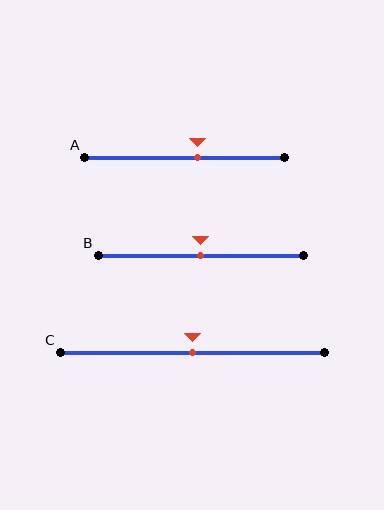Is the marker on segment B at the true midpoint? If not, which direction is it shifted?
Yes, the marker on segment B is at the true midpoint.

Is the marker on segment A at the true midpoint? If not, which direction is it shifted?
No, the marker on segment A is shifted to the right by about 6% of the segment length.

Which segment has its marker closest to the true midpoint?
Segment B has its marker closest to the true midpoint.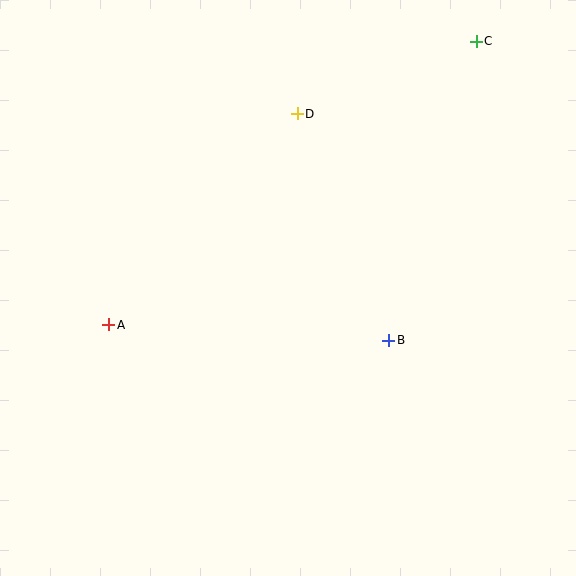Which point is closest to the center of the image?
Point B at (389, 340) is closest to the center.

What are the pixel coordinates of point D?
Point D is at (297, 114).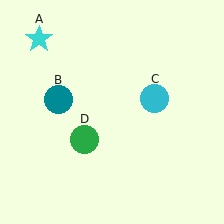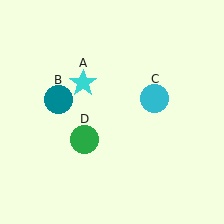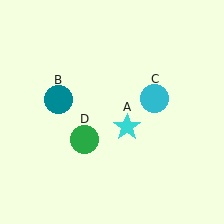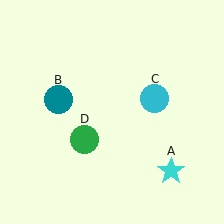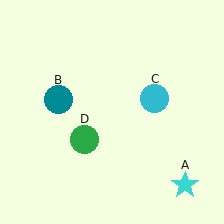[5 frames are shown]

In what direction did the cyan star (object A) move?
The cyan star (object A) moved down and to the right.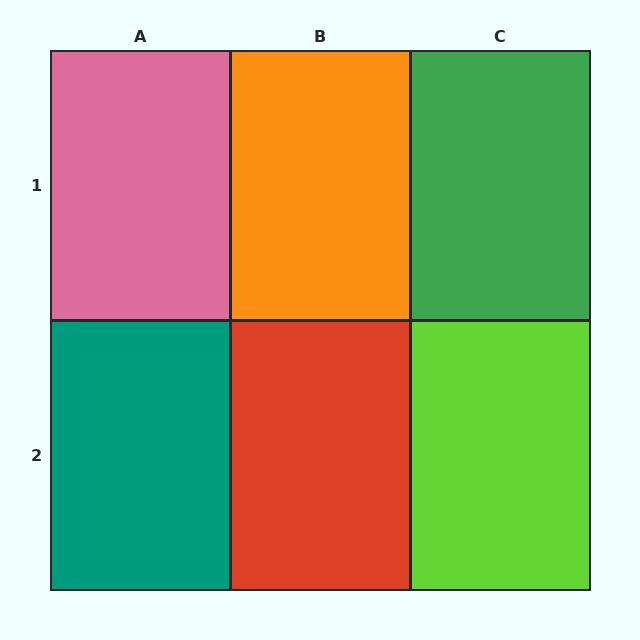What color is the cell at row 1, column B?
Orange.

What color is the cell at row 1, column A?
Pink.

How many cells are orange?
1 cell is orange.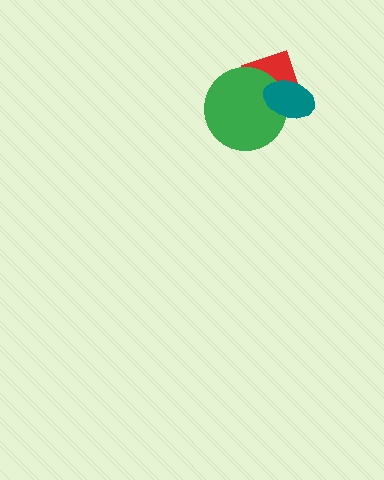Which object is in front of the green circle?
The teal ellipse is in front of the green circle.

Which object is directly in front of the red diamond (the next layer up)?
The green circle is directly in front of the red diamond.